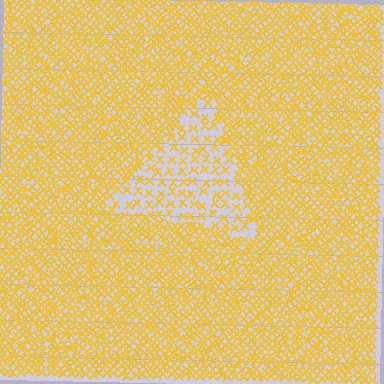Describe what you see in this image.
The image contains small yellow elements arranged at two different densities. A triangle-shaped region is visible where the elements are less densely packed than the surrounding area.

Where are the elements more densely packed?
The elements are more densely packed outside the triangle boundary.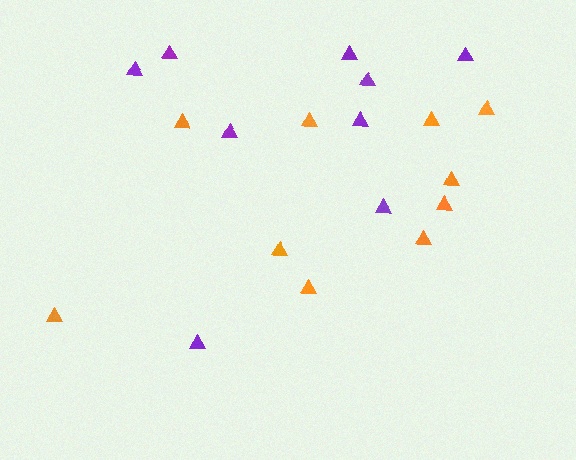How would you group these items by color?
There are 2 groups: one group of purple triangles (9) and one group of orange triangles (10).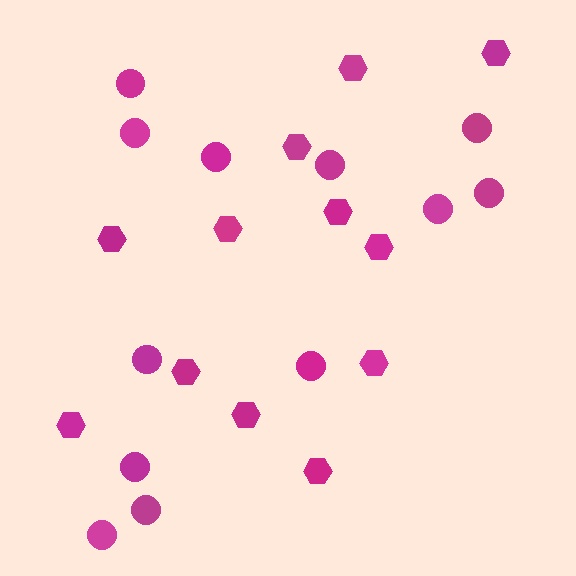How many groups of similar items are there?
There are 2 groups: one group of circles (12) and one group of hexagons (12).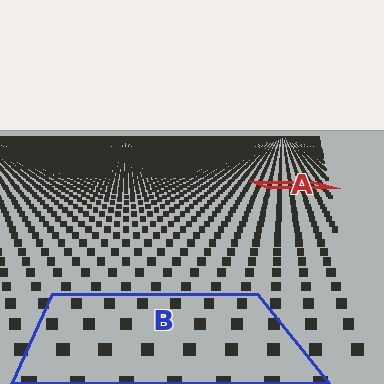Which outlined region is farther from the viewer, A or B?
Region A is farther from the viewer — the texture elements inside it appear smaller and more densely packed.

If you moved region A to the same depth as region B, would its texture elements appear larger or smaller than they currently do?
They would appear larger. At a closer depth, the same texture elements are projected at a bigger on-screen size.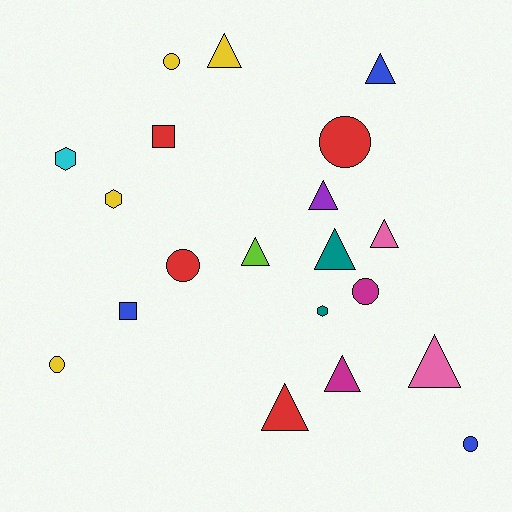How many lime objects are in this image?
There is 1 lime object.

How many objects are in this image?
There are 20 objects.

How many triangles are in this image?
There are 9 triangles.